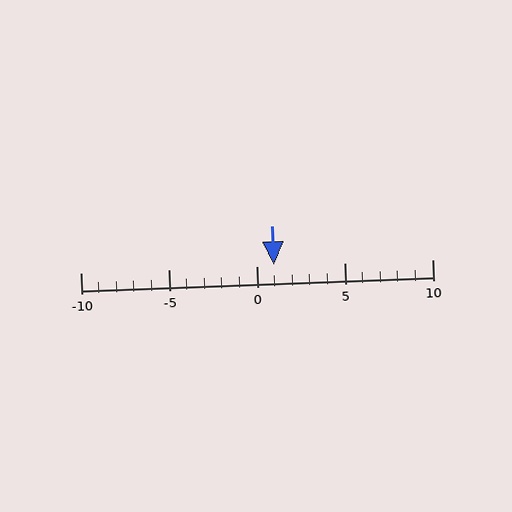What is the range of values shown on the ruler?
The ruler shows values from -10 to 10.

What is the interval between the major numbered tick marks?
The major tick marks are spaced 5 units apart.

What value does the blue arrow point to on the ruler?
The blue arrow points to approximately 1.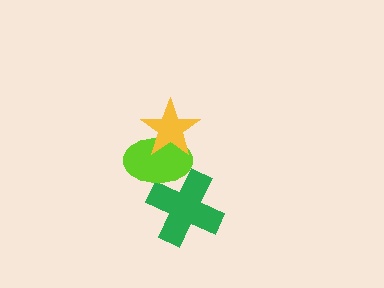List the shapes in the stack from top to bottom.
From top to bottom: the yellow star, the lime ellipse, the green cross.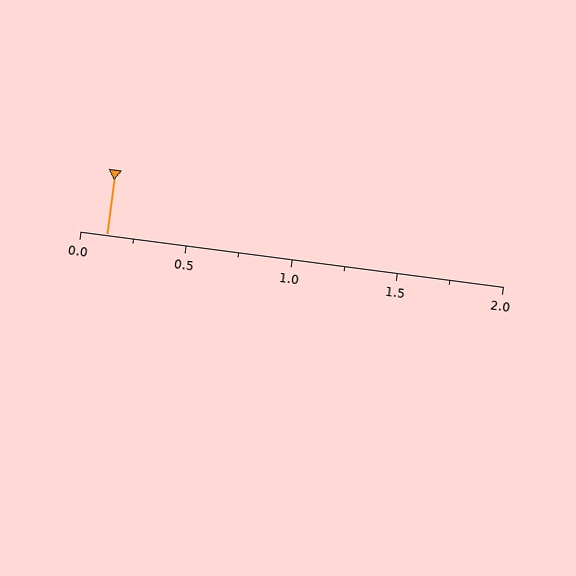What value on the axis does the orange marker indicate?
The marker indicates approximately 0.12.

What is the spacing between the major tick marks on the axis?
The major ticks are spaced 0.5 apart.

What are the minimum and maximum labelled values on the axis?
The axis runs from 0.0 to 2.0.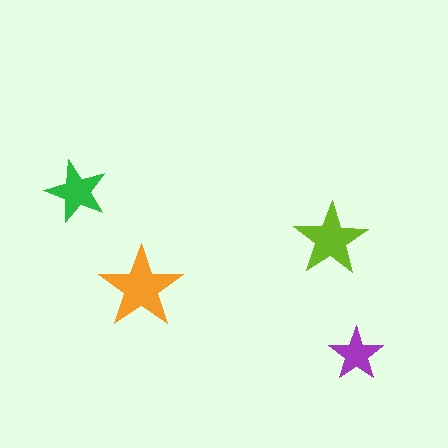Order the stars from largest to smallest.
the orange one, the lime one, the green one, the purple one.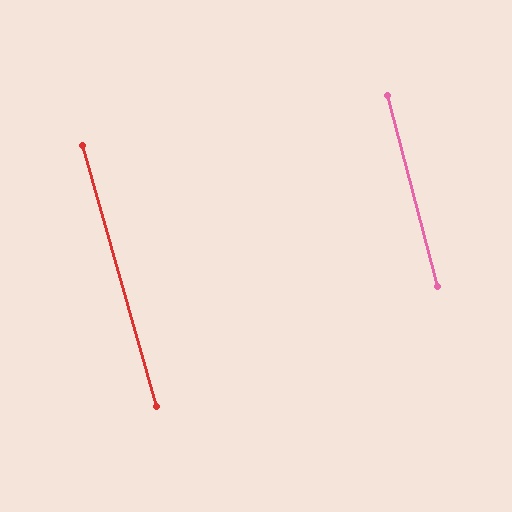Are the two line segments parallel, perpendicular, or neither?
Parallel — their directions differ by only 1.0°.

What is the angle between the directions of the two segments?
Approximately 1 degree.